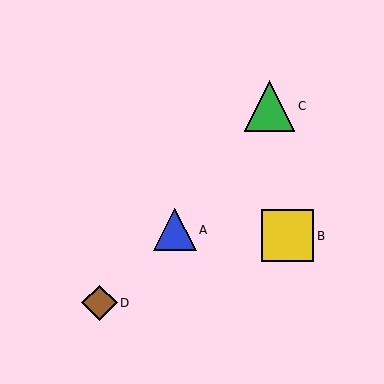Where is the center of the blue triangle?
The center of the blue triangle is at (175, 230).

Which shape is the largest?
The yellow square (labeled B) is the largest.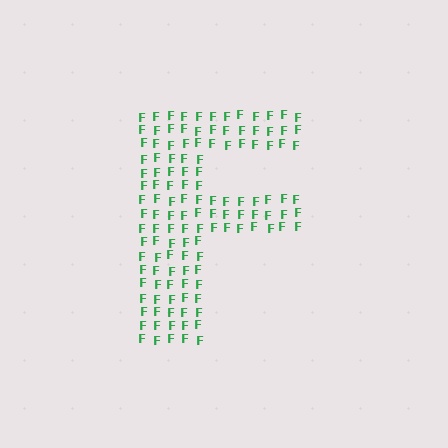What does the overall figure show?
The overall figure shows the letter F.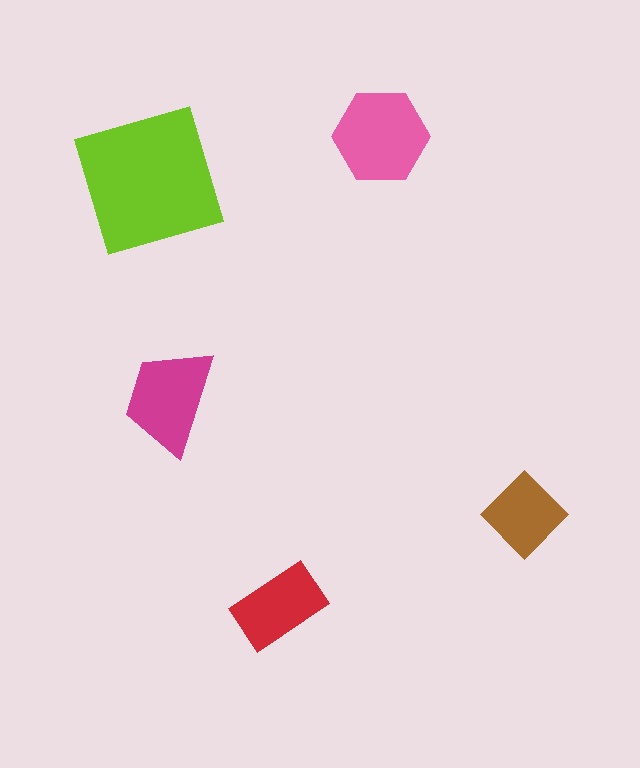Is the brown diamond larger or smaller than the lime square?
Smaller.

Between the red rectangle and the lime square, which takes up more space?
The lime square.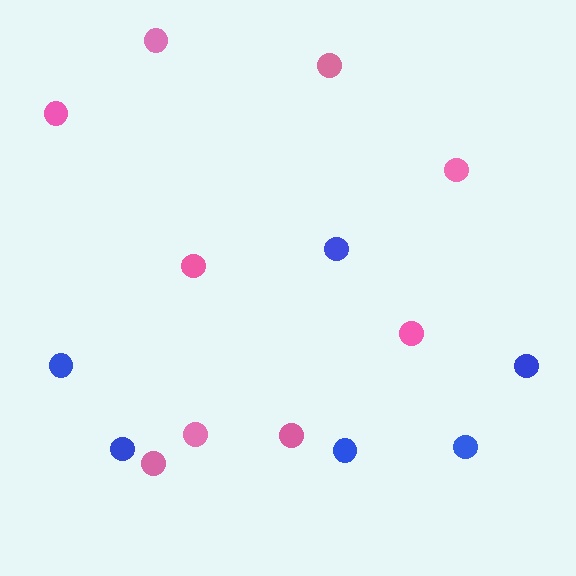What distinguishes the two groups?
There are 2 groups: one group of pink circles (9) and one group of blue circles (6).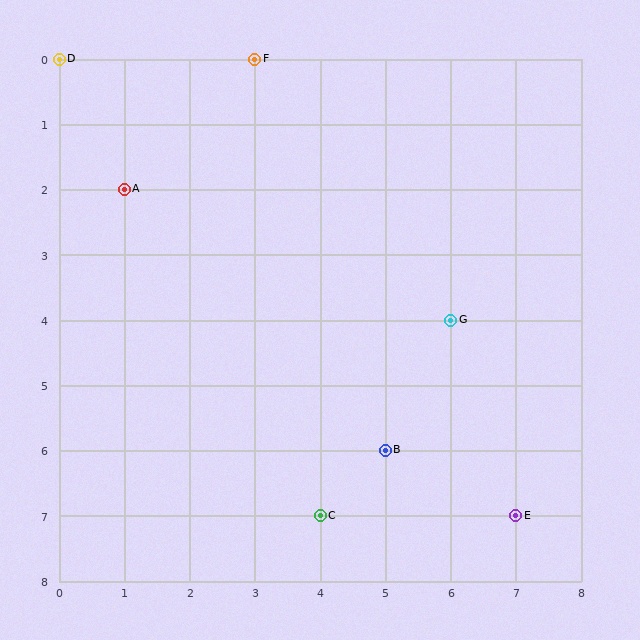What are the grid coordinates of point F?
Point F is at grid coordinates (3, 0).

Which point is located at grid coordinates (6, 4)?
Point G is at (6, 4).